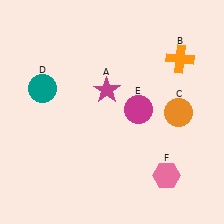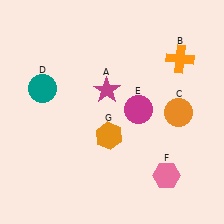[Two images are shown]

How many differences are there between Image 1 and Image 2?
There is 1 difference between the two images.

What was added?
An orange hexagon (G) was added in Image 2.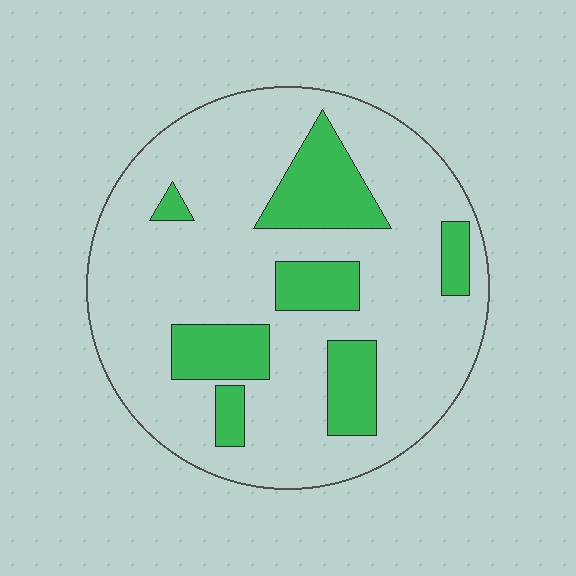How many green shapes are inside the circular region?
7.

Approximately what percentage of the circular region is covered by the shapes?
Approximately 20%.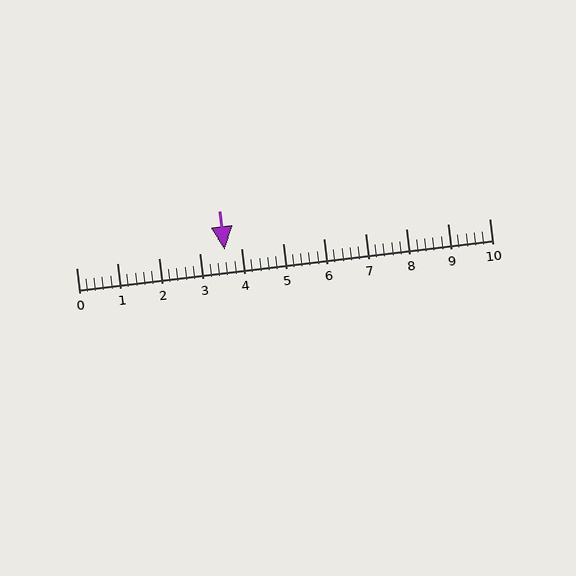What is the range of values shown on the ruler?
The ruler shows values from 0 to 10.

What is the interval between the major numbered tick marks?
The major tick marks are spaced 1 units apart.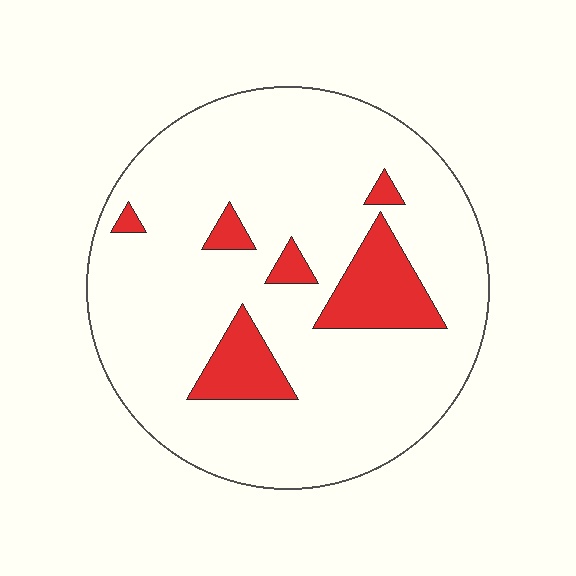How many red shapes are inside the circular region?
6.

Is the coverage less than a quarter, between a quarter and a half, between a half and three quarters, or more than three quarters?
Less than a quarter.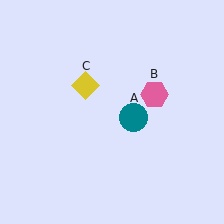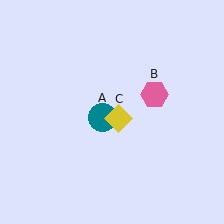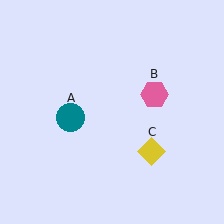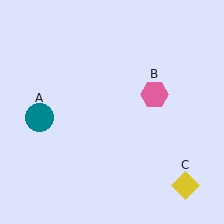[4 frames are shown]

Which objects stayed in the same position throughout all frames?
Pink hexagon (object B) remained stationary.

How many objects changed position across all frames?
2 objects changed position: teal circle (object A), yellow diamond (object C).